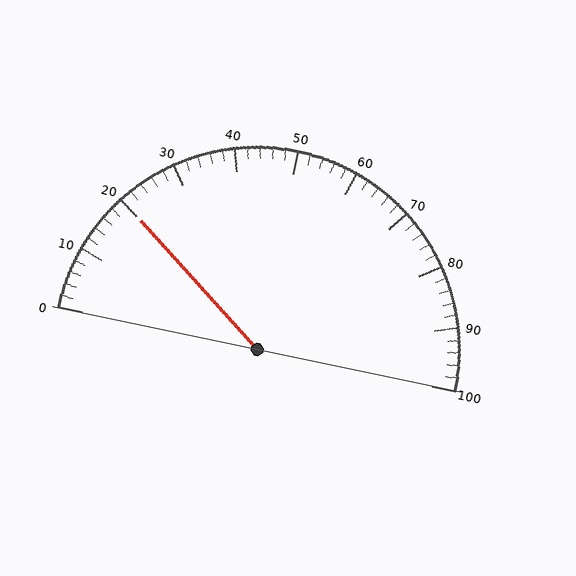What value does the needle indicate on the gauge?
The needle indicates approximately 20.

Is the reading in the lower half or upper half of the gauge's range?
The reading is in the lower half of the range (0 to 100).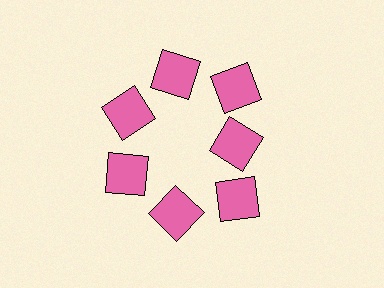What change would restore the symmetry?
The symmetry would be restored by moving it outward, back onto the ring so that all 7 squares sit at equal angles and equal distance from the center.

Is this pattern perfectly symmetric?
No. The 7 pink squares are arranged in a ring, but one element near the 3 o'clock position is pulled inward toward the center, breaking the 7-fold rotational symmetry.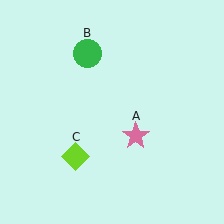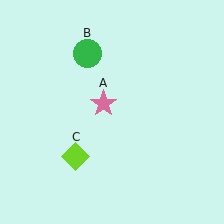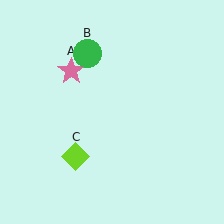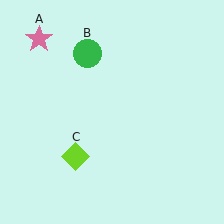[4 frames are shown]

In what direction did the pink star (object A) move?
The pink star (object A) moved up and to the left.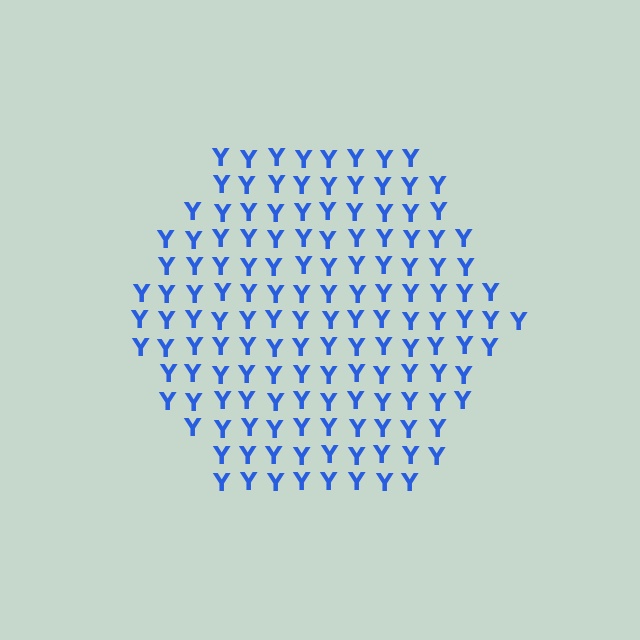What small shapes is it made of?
It is made of small letter Y's.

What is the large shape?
The large shape is a hexagon.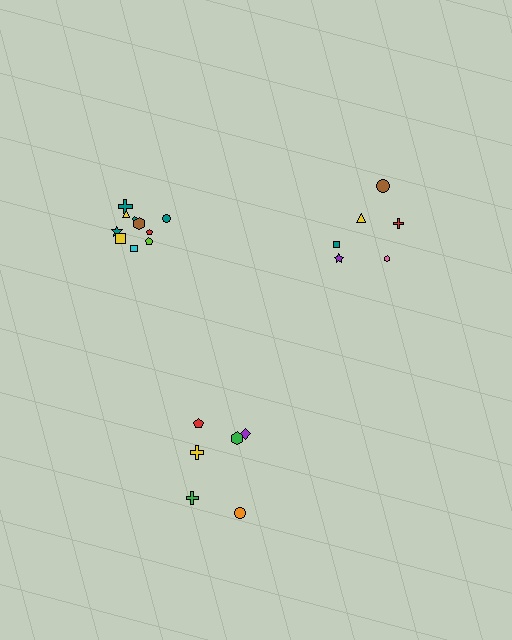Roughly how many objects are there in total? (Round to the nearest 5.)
Roughly 20 objects in total.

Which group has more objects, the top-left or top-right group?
The top-left group.